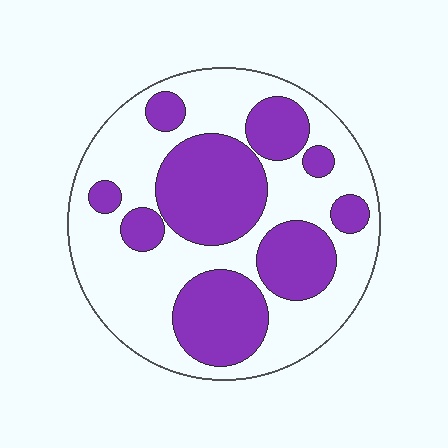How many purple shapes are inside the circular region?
9.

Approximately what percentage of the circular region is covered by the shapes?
Approximately 40%.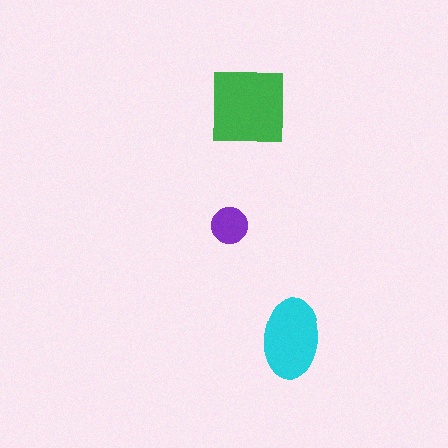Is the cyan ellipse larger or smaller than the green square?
Smaller.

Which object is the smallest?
The purple circle.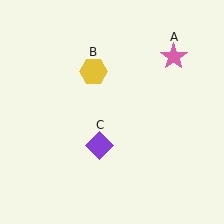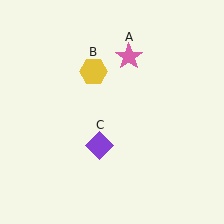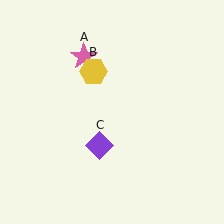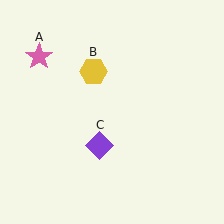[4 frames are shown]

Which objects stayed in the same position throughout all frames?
Yellow hexagon (object B) and purple diamond (object C) remained stationary.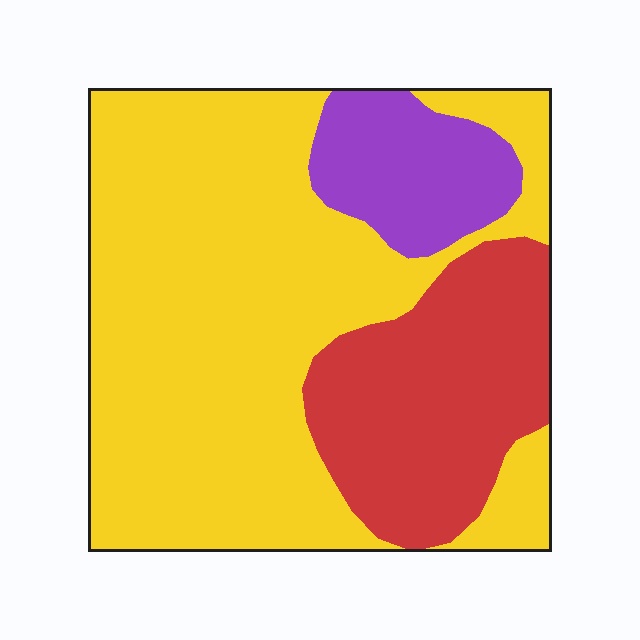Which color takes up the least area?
Purple, at roughly 10%.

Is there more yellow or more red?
Yellow.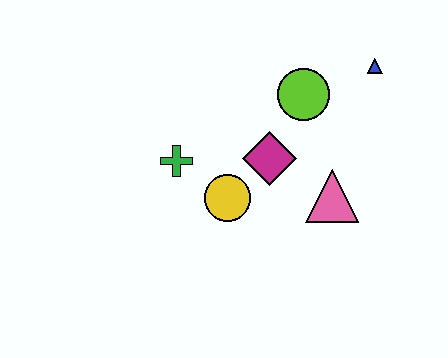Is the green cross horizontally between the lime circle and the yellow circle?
No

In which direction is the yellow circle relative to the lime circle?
The yellow circle is below the lime circle.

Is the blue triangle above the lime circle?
Yes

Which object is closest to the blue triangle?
The lime circle is closest to the blue triangle.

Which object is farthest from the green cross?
The blue triangle is farthest from the green cross.